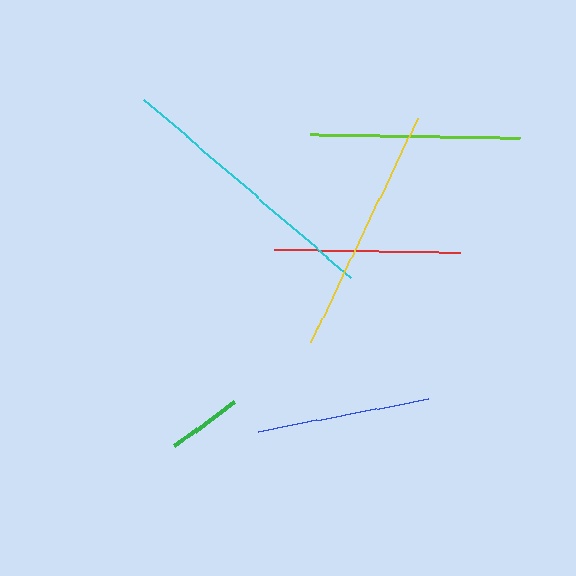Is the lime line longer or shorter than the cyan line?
The cyan line is longer than the lime line.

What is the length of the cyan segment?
The cyan segment is approximately 273 pixels long.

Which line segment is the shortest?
The green line is the shortest at approximately 74 pixels.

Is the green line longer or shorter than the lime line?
The lime line is longer than the green line.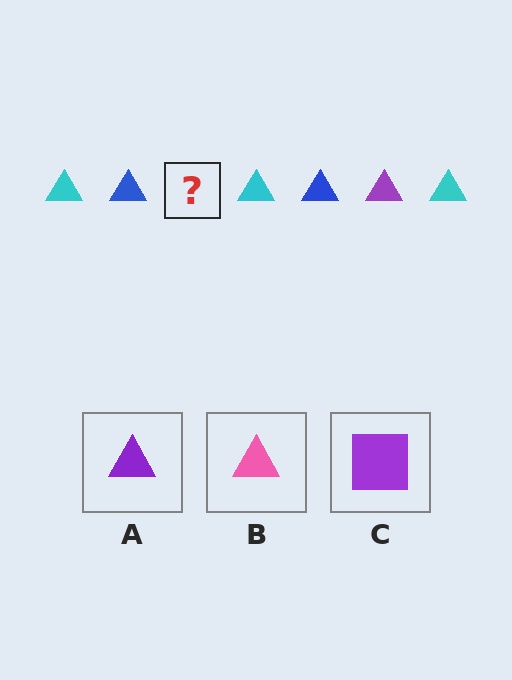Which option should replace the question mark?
Option A.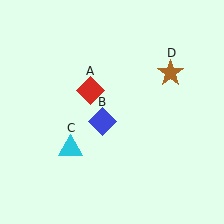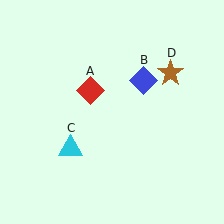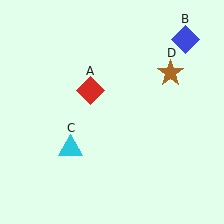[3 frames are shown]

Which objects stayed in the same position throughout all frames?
Red diamond (object A) and cyan triangle (object C) and brown star (object D) remained stationary.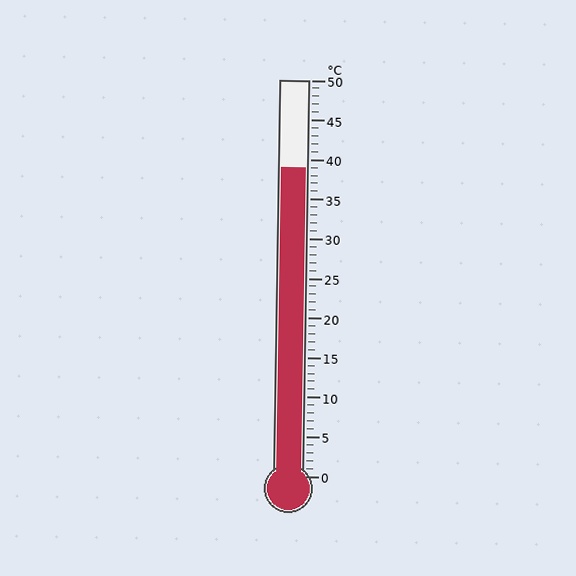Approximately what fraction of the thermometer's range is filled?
The thermometer is filled to approximately 80% of its range.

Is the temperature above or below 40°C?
The temperature is below 40°C.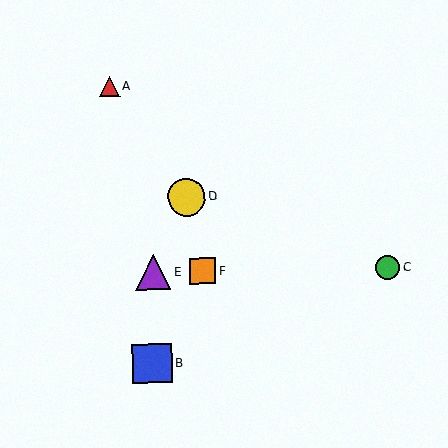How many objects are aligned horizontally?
3 objects (C, E, F) are aligned horizontally.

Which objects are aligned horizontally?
Objects C, E, F are aligned horizontally.